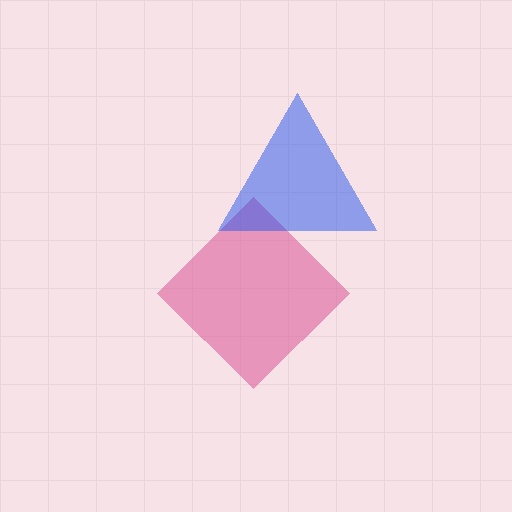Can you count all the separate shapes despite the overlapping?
Yes, there are 2 separate shapes.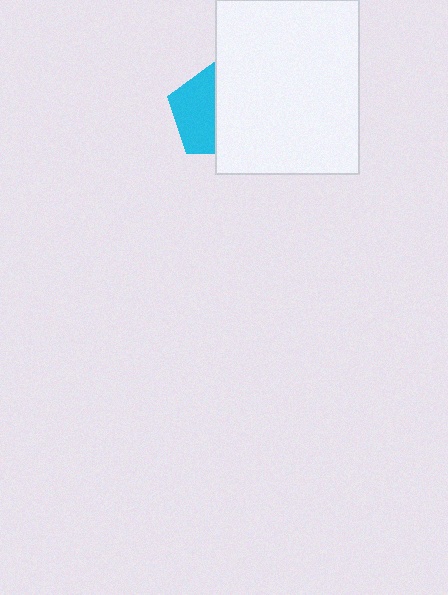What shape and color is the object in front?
The object in front is a white rectangle.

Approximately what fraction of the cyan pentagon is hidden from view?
Roughly 51% of the cyan pentagon is hidden behind the white rectangle.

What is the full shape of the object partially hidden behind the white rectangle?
The partially hidden object is a cyan pentagon.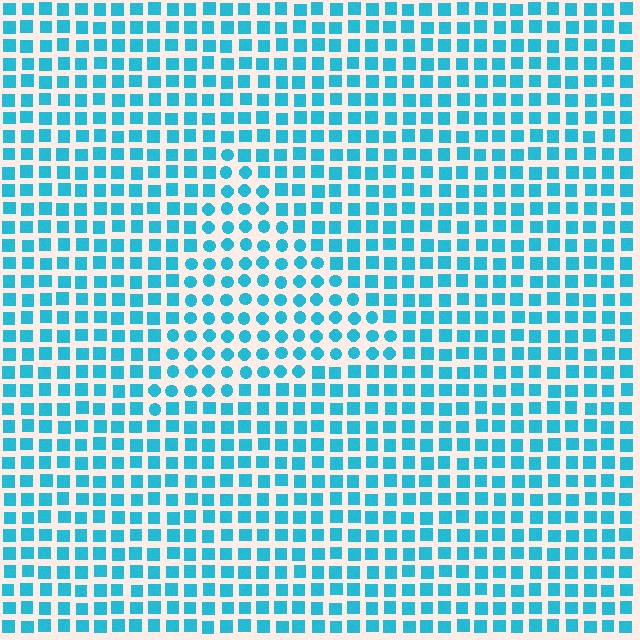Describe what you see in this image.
The image is filled with small cyan elements arranged in a uniform grid. A triangle-shaped region contains circles, while the surrounding area contains squares. The boundary is defined purely by the change in element shape.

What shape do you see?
I see a triangle.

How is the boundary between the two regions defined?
The boundary is defined by a change in element shape: circles inside vs. squares outside. All elements share the same color and spacing.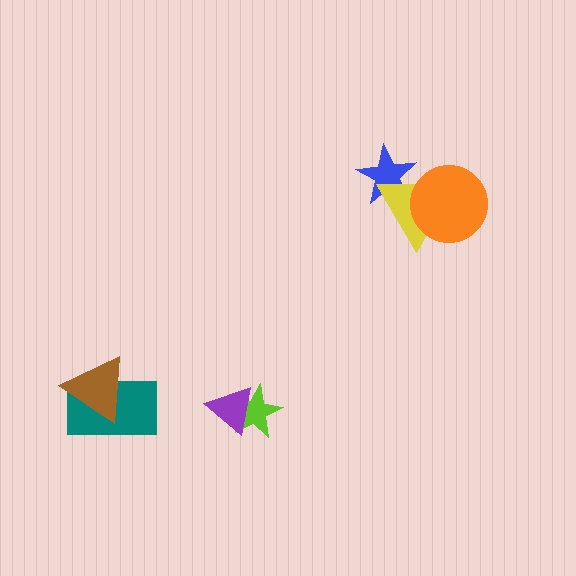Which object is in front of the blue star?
The yellow triangle is in front of the blue star.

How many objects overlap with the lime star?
1 object overlaps with the lime star.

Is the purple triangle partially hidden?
No, no other shape covers it.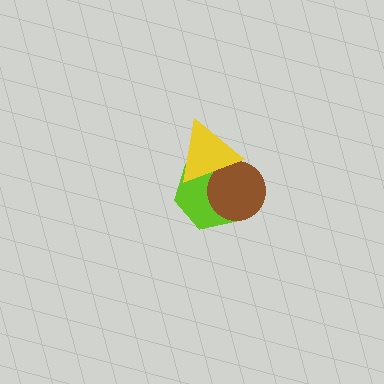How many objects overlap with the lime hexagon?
2 objects overlap with the lime hexagon.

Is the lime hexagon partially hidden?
Yes, it is partially covered by another shape.